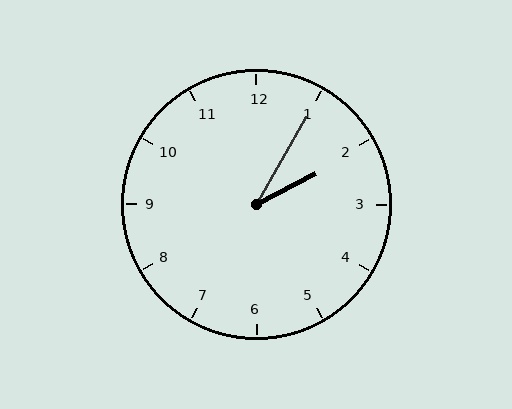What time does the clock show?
2:05.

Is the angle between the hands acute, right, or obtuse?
It is acute.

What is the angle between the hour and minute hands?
Approximately 32 degrees.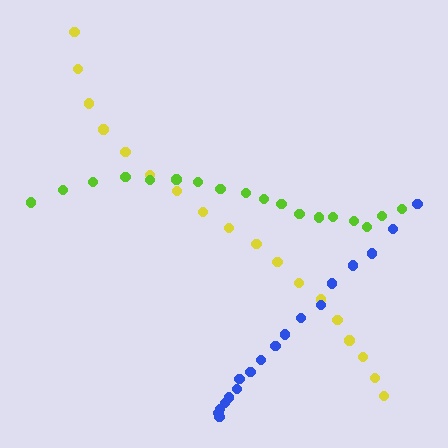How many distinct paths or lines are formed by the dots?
There are 3 distinct paths.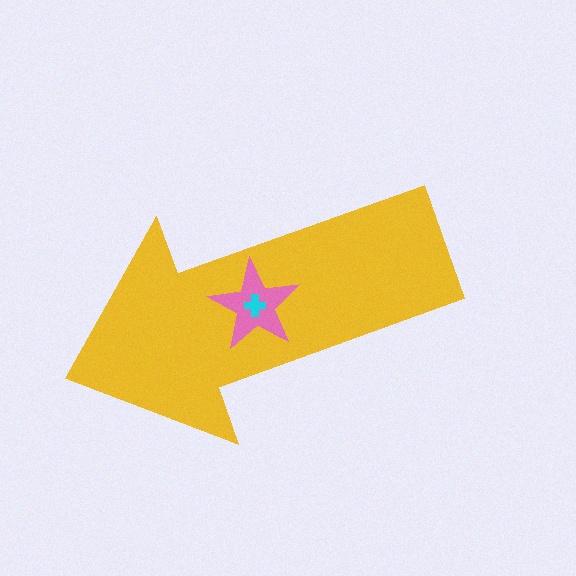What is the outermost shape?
The yellow arrow.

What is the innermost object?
The cyan cross.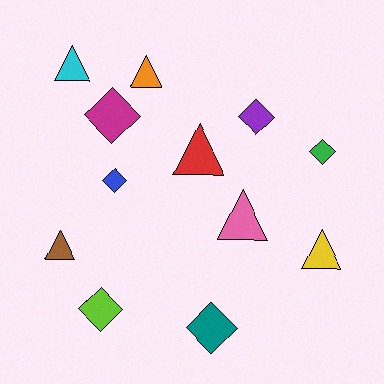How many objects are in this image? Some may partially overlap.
There are 12 objects.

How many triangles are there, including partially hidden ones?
There are 6 triangles.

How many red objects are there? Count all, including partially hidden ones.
There is 1 red object.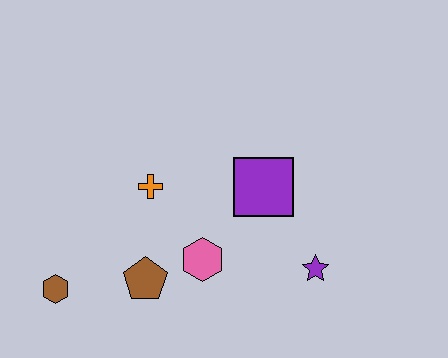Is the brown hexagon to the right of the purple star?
No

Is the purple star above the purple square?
No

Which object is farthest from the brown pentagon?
The purple star is farthest from the brown pentagon.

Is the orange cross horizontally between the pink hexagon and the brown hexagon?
Yes